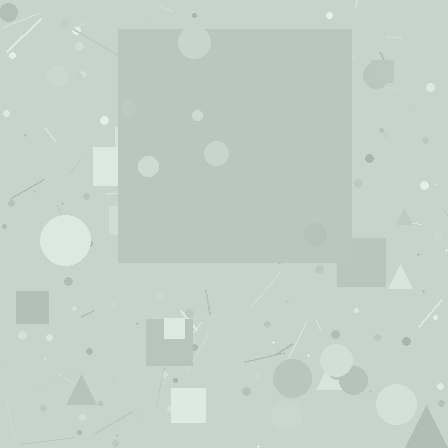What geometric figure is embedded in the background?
A square is embedded in the background.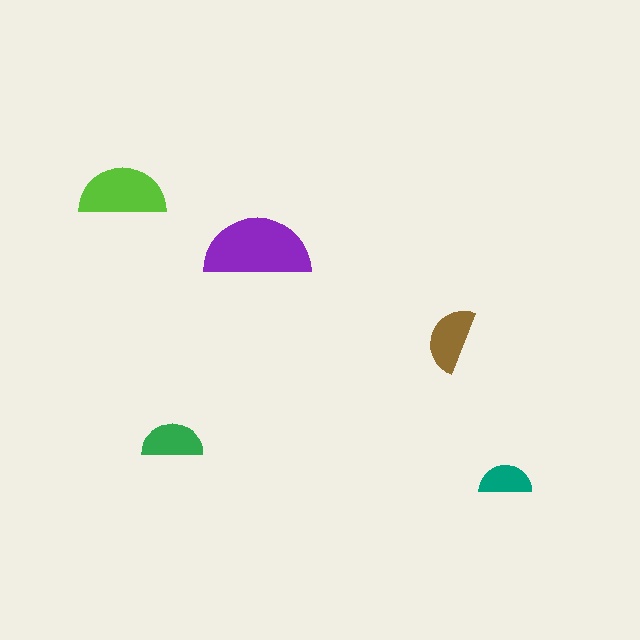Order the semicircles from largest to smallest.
the purple one, the lime one, the brown one, the green one, the teal one.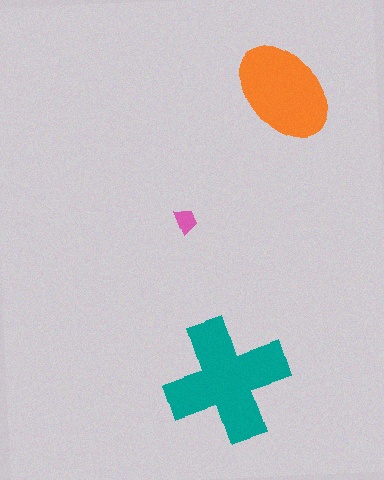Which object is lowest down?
The teal cross is bottommost.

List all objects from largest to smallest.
The teal cross, the orange ellipse, the pink trapezoid.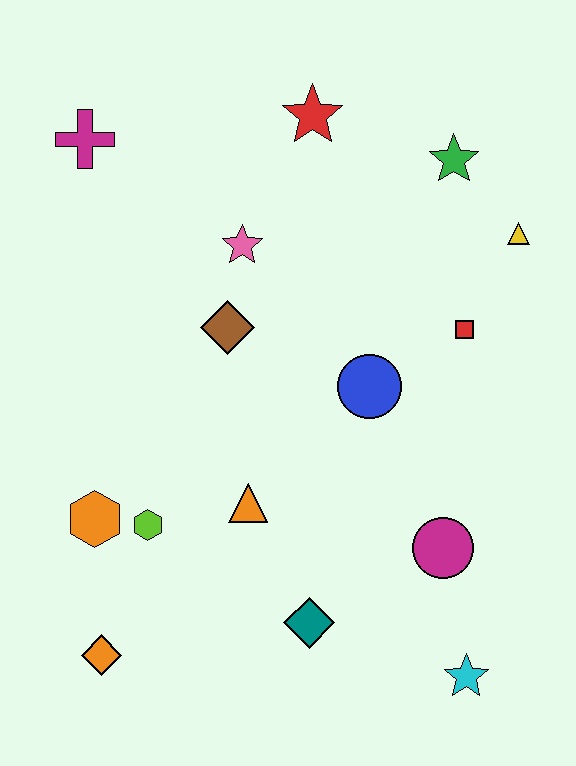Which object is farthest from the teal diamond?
The magenta cross is farthest from the teal diamond.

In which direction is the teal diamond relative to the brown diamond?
The teal diamond is below the brown diamond.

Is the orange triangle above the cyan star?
Yes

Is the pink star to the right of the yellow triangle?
No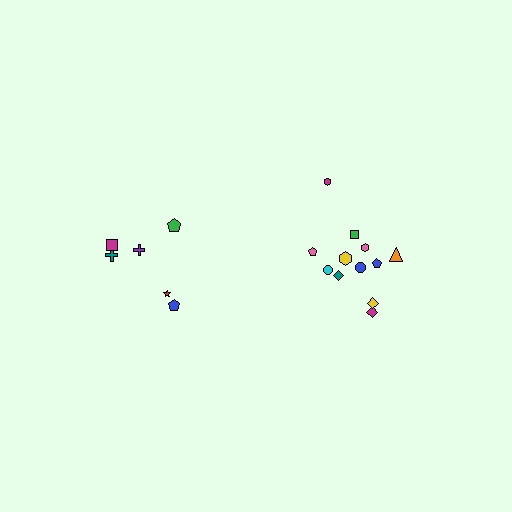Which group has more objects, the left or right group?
The right group.